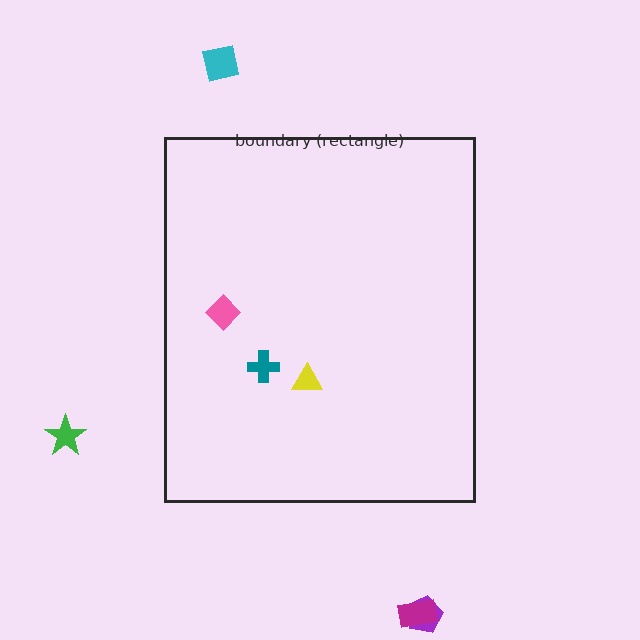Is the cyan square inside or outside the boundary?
Outside.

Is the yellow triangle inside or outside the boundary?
Inside.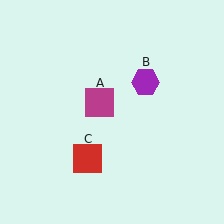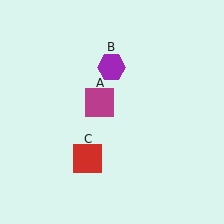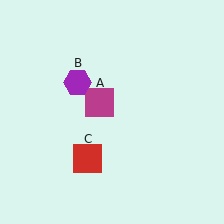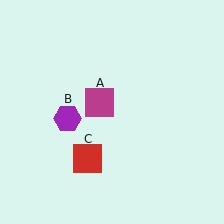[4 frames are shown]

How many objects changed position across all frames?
1 object changed position: purple hexagon (object B).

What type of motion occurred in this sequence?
The purple hexagon (object B) rotated counterclockwise around the center of the scene.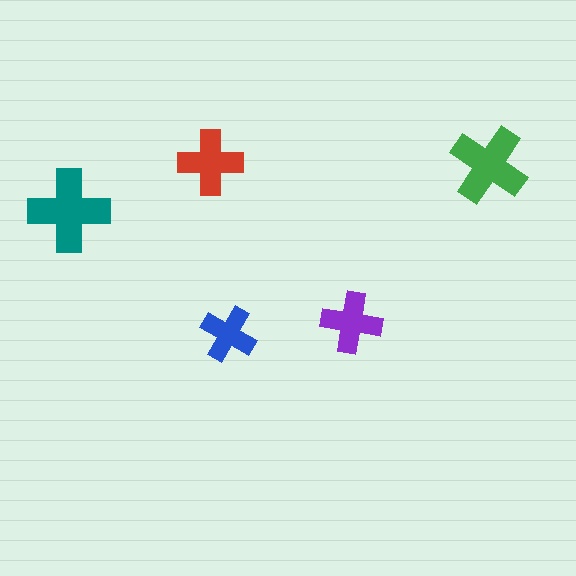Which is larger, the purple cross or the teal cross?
The teal one.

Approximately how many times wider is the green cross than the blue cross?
About 1.5 times wider.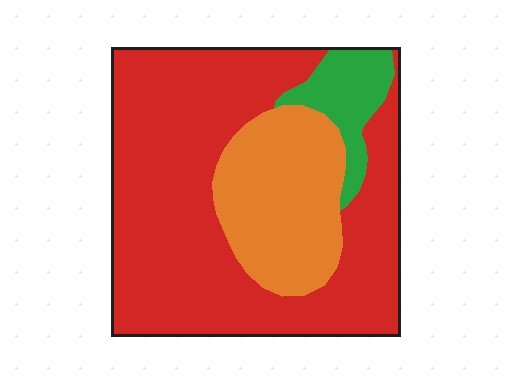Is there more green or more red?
Red.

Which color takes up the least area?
Green, at roughly 10%.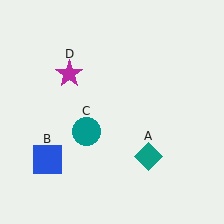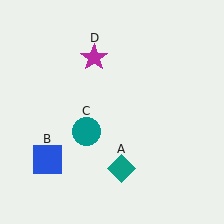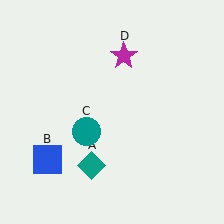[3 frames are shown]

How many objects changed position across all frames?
2 objects changed position: teal diamond (object A), magenta star (object D).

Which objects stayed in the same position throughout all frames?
Blue square (object B) and teal circle (object C) remained stationary.